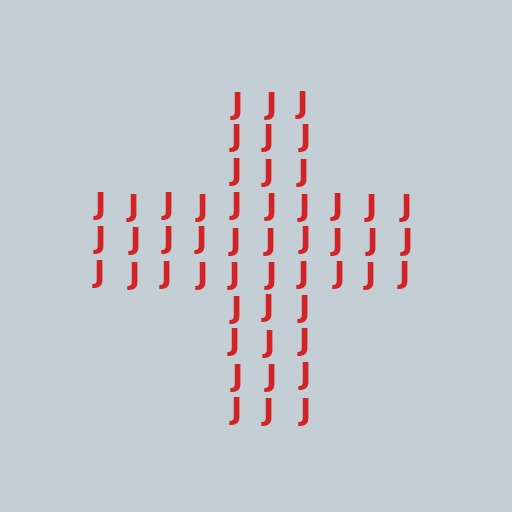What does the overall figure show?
The overall figure shows a cross.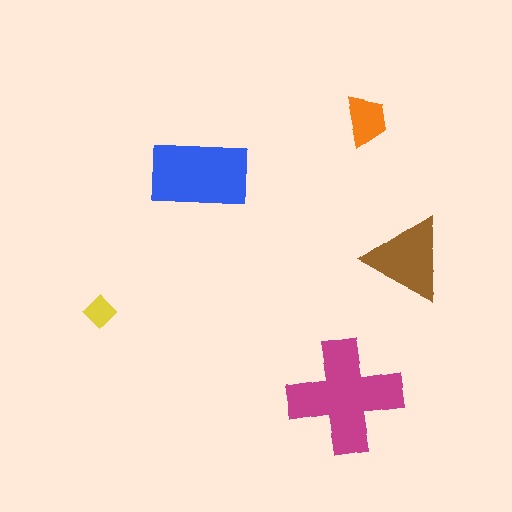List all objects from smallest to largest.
The yellow diamond, the orange trapezoid, the brown triangle, the blue rectangle, the magenta cross.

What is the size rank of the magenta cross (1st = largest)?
1st.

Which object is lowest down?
The magenta cross is bottommost.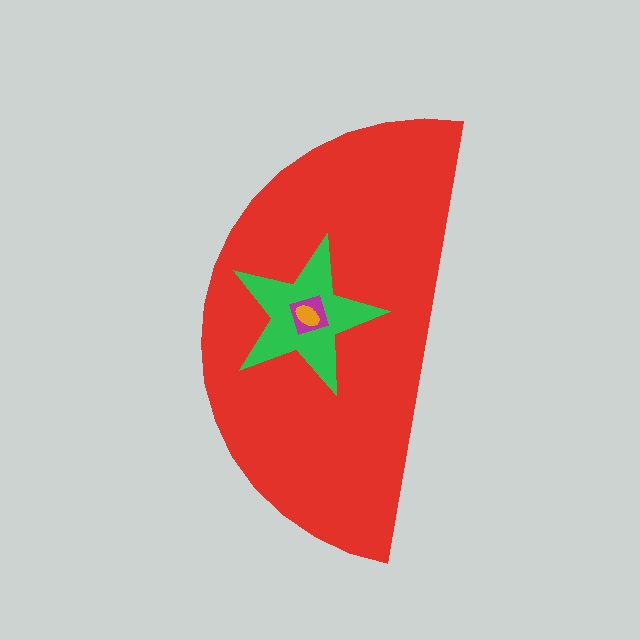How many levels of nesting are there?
4.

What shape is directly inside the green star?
The magenta diamond.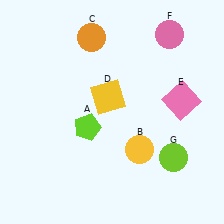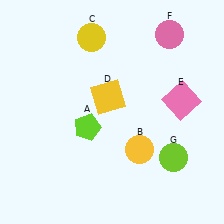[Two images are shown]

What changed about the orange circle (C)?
In Image 1, C is orange. In Image 2, it changed to yellow.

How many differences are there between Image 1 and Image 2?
There is 1 difference between the two images.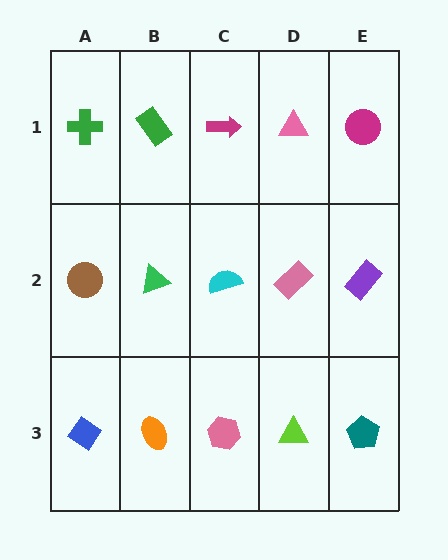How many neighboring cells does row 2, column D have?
4.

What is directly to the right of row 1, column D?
A magenta circle.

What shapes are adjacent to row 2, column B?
A green rectangle (row 1, column B), an orange ellipse (row 3, column B), a brown circle (row 2, column A), a cyan semicircle (row 2, column C).